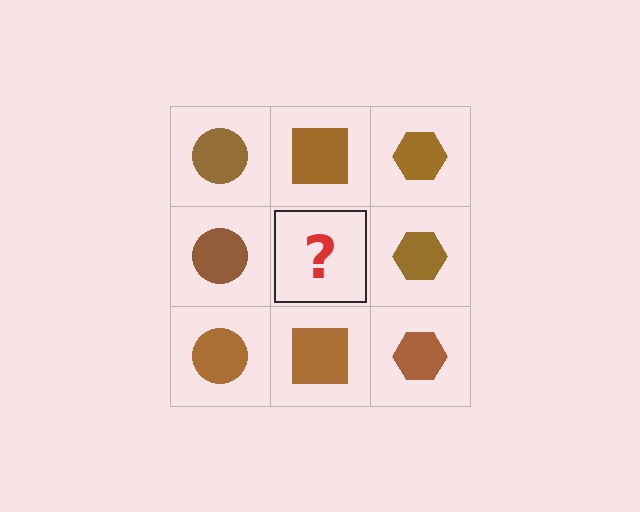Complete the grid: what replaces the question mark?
The question mark should be replaced with a brown square.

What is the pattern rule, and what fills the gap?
The rule is that each column has a consistent shape. The gap should be filled with a brown square.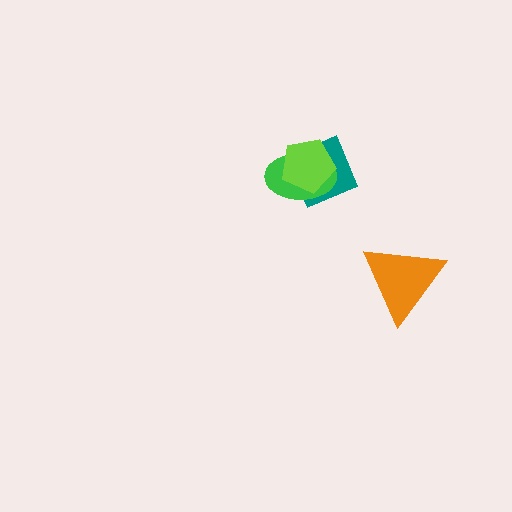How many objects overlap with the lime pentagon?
2 objects overlap with the lime pentagon.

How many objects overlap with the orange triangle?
0 objects overlap with the orange triangle.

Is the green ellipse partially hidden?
Yes, it is partially covered by another shape.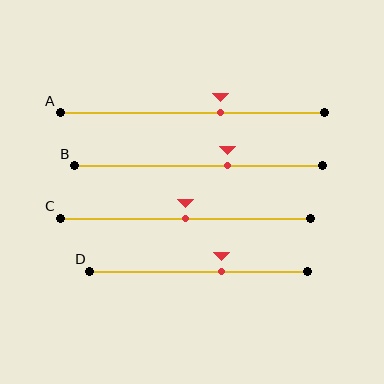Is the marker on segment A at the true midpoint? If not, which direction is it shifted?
No, the marker on segment A is shifted to the right by about 11% of the segment length.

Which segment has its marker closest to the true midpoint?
Segment C has its marker closest to the true midpoint.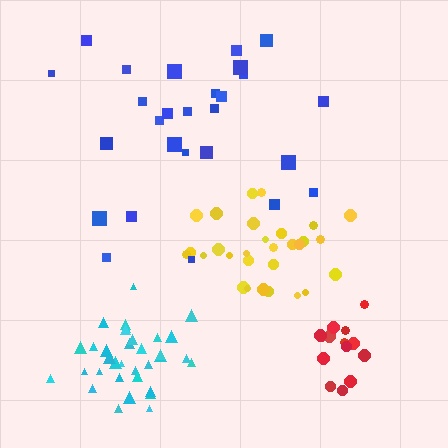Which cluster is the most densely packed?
Cyan.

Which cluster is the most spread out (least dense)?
Blue.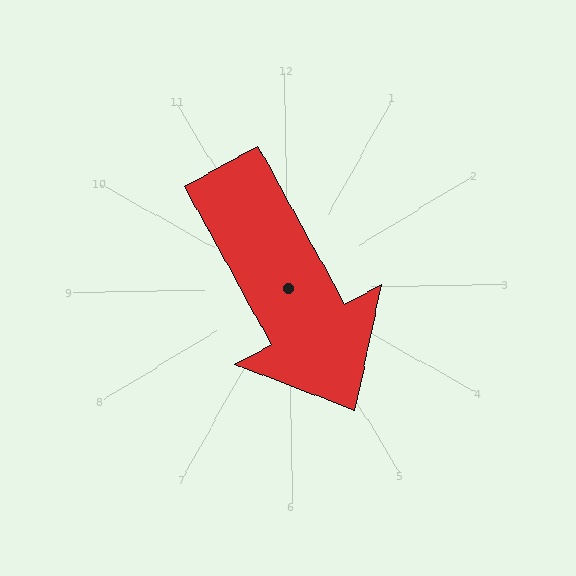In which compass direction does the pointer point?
Southeast.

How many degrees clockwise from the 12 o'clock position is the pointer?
Approximately 152 degrees.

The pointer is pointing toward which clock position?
Roughly 5 o'clock.